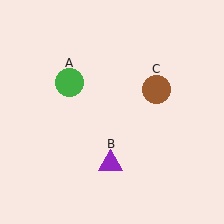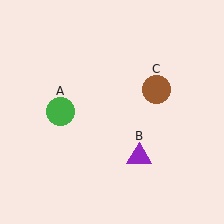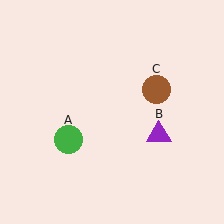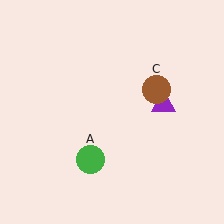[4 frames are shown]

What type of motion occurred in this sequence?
The green circle (object A), purple triangle (object B) rotated counterclockwise around the center of the scene.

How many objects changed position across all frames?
2 objects changed position: green circle (object A), purple triangle (object B).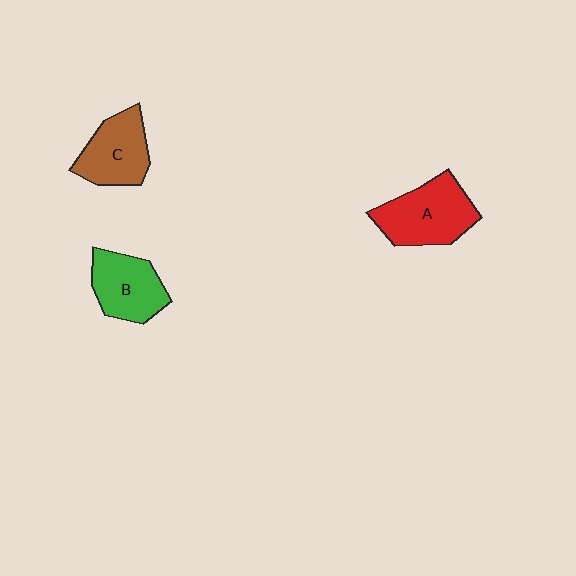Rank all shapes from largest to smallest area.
From largest to smallest: A (red), C (brown), B (green).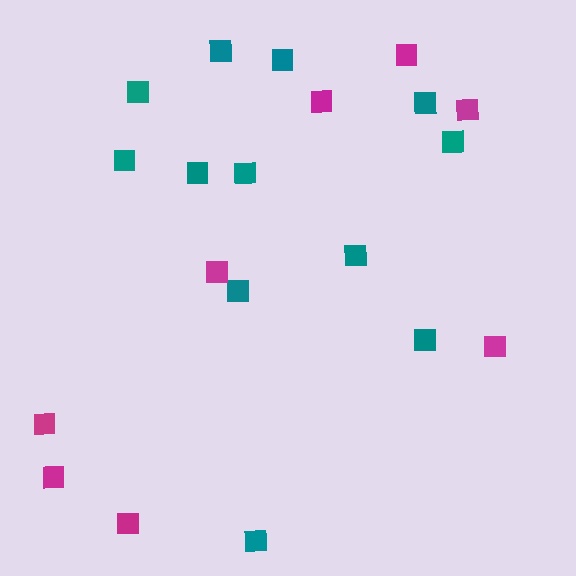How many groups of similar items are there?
There are 2 groups: one group of teal squares (12) and one group of magenta squares (8).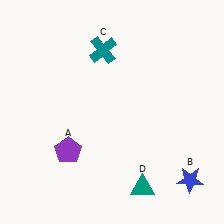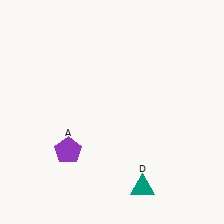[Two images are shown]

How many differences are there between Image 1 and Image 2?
There are 2 differences between the two images.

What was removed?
The teal cross (C), the blue star (B) were removed in Image 2.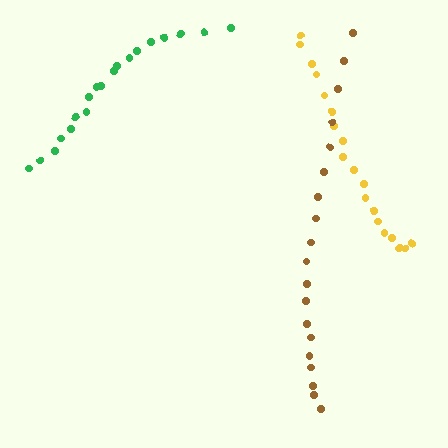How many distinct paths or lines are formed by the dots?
There are 3 distinct paths.